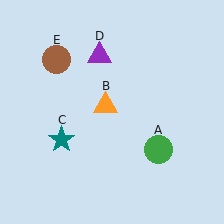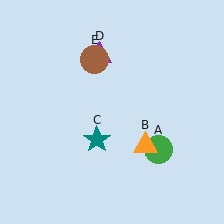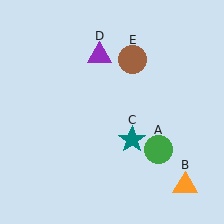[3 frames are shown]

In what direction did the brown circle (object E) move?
The brown circle (object E) moved right.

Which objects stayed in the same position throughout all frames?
Green circle (object A) and purple triangle (object D) remained stationary.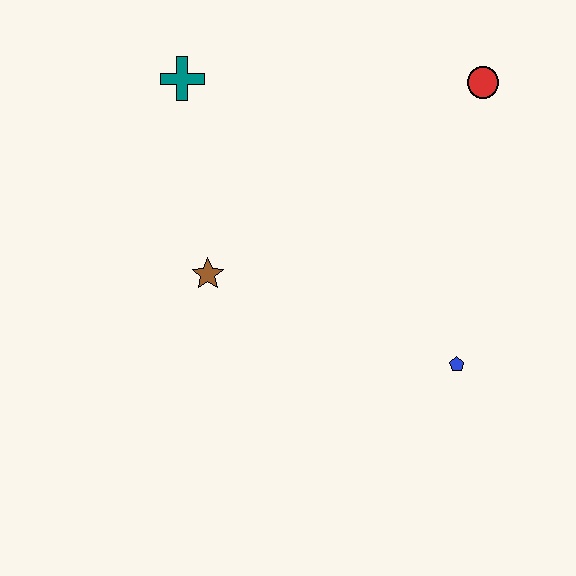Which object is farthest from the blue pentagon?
The teal cross is farthest from the blue pentagon.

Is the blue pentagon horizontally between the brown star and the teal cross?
No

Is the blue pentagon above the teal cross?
No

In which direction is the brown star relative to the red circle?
The brown star is to the left of the red circle.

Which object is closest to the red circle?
The blue pentagon is closest to the red circle.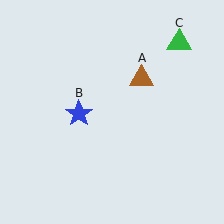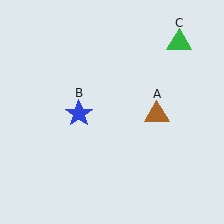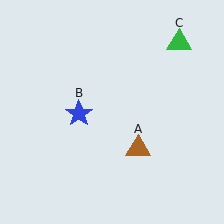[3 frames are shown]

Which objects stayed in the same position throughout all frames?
Blue star (object B) and green triangle (object C) remained stationary.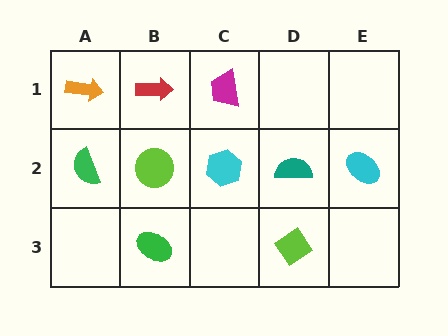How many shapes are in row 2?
5 shapes.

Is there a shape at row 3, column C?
No, that cell is empty.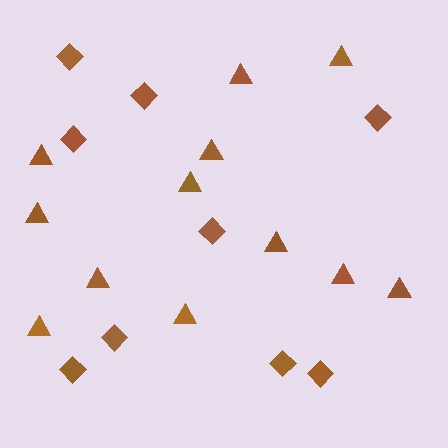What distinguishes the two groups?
There are 2 groups: one group of diamonds (9) and one group of triangles (12).